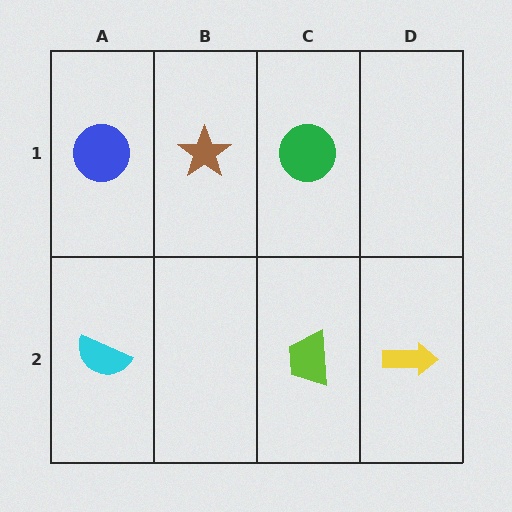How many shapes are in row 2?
3 shapes.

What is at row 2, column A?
A cyan semicircle.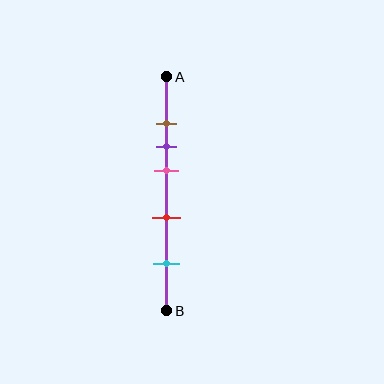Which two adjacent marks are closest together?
The brown and purple marks are the closest adjacent pair.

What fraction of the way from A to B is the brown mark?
The brown mark is approximately 20% (0.2) of the way from A to B.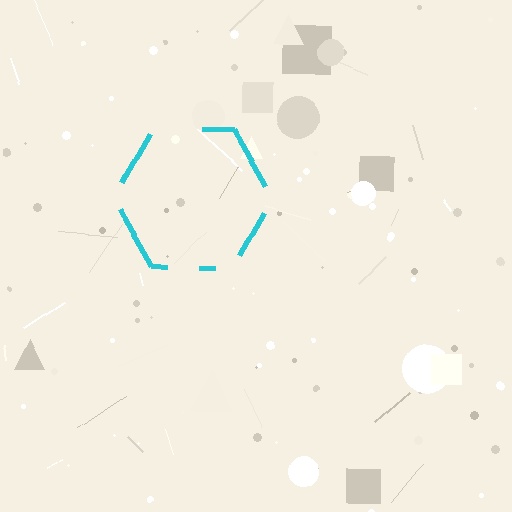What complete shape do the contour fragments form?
The contour fragments form a hexagon.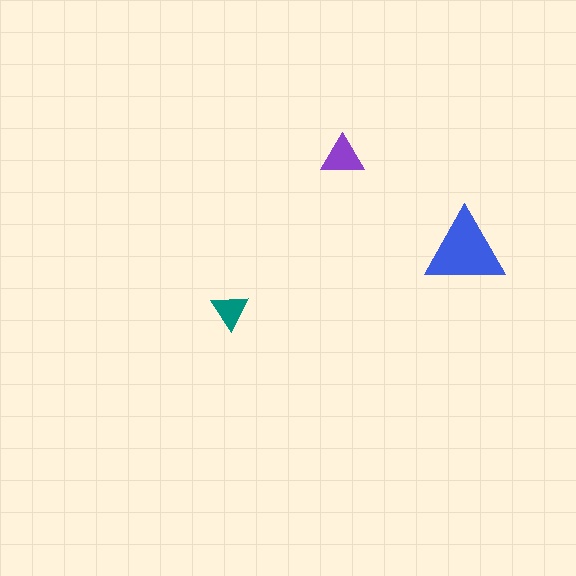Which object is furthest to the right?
The blue triangle is rightmost.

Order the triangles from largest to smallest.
the blue one, the purple one, the teal one.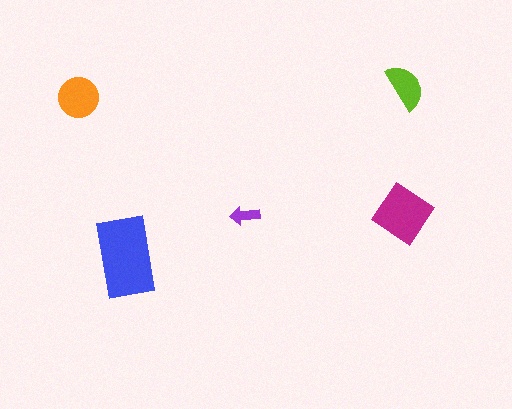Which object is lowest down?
The blue rectangle is bottommost.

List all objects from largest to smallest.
The blue rectangle, the magenta diamond, the orange circle, the lime semicircle, the purple arrow.